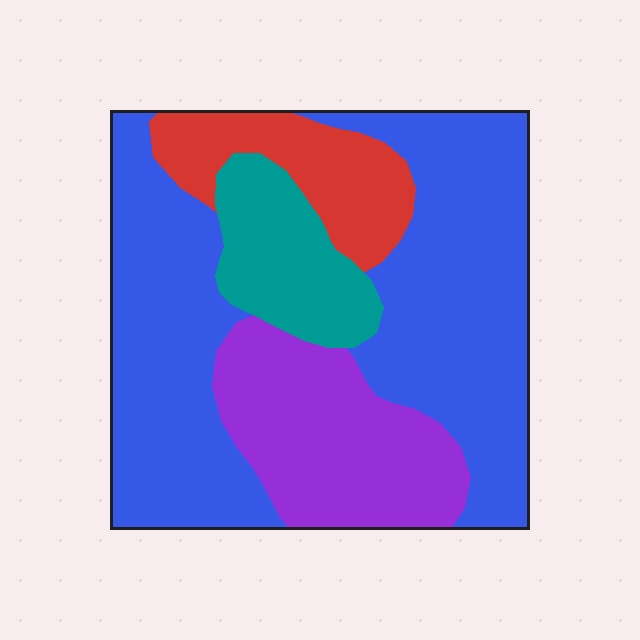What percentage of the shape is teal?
Teal takes up about one eighth (1/8) of the shape.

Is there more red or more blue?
Blue.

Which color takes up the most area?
Blue, at roughly 55%.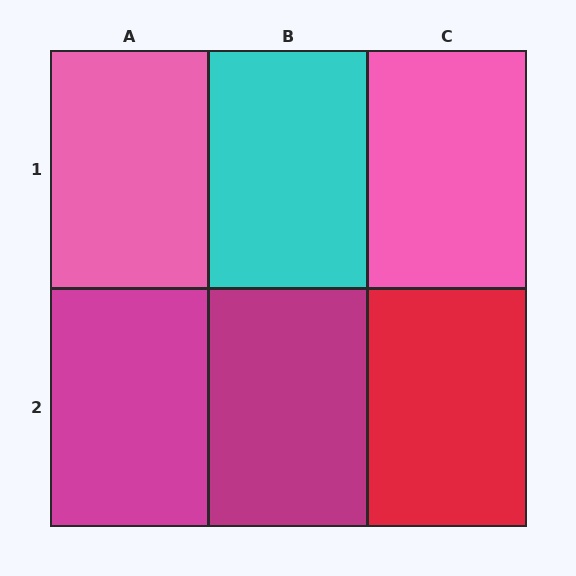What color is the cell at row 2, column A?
Magenta.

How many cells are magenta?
2 cells are magenta.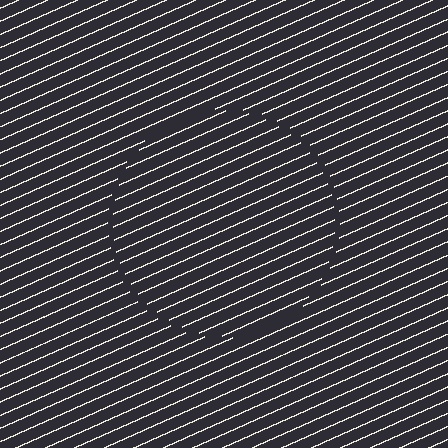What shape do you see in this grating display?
An illusory circle. The interior of the shape contains the same grating, shifted by half a period — the contour is defined by the phase discontinuity where line-ends from the inner and outer gratings abut.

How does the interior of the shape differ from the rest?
The interior of the shape contains the same grating, shifted by half a period — the contour is defined by the phase discontinuity where line-ends from the inner and outer gratings abut.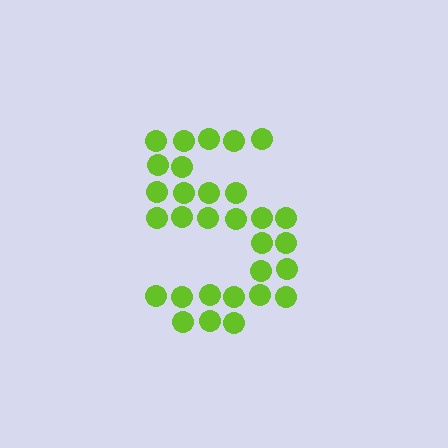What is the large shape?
The large shape is the digit 5.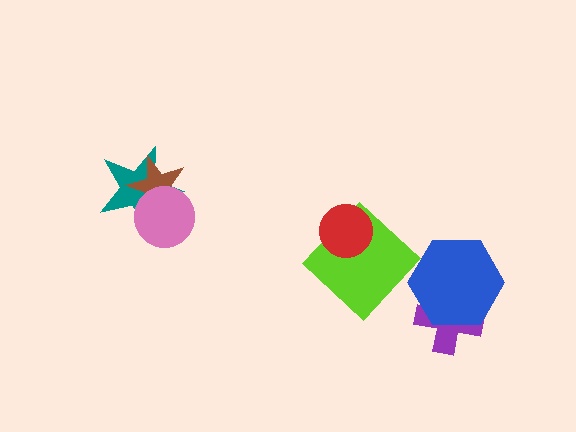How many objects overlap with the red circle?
1 object overlaps with the red circle.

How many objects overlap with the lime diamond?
1 object overlaps with the lime diamond.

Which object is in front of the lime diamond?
The red circle is in front of the lime diamond.